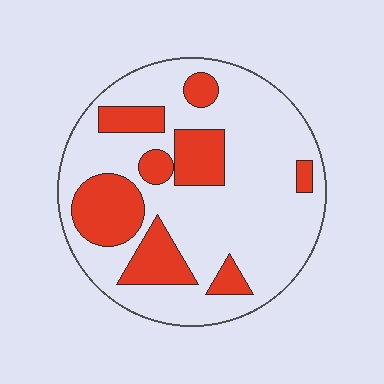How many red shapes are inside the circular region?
8.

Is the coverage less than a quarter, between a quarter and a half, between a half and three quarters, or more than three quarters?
Between a quarter and a half.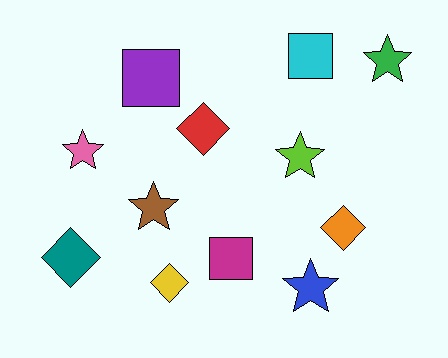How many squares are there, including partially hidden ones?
There are 3 squares.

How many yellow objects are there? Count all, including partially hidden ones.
There is 1 yellow object.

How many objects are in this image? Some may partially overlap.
There are 12 objects.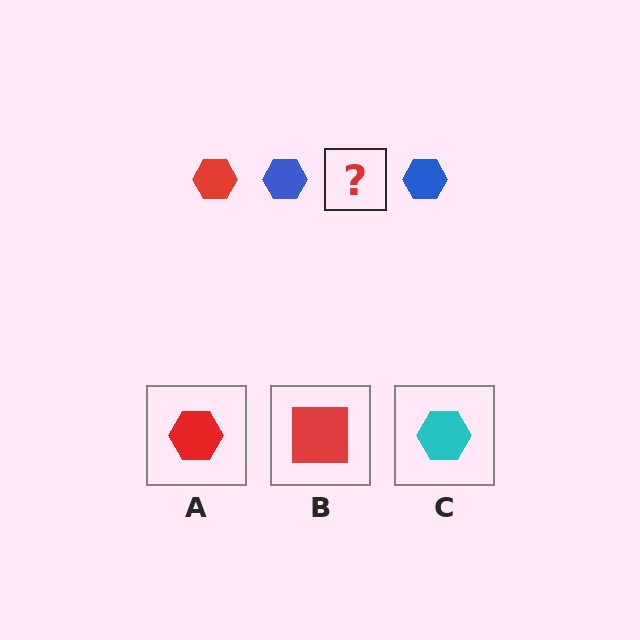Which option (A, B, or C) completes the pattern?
A.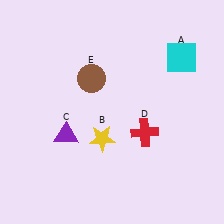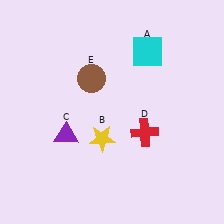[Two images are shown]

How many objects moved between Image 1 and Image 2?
1 object moved between the two images.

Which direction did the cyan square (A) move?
The cyan square (A) moved left.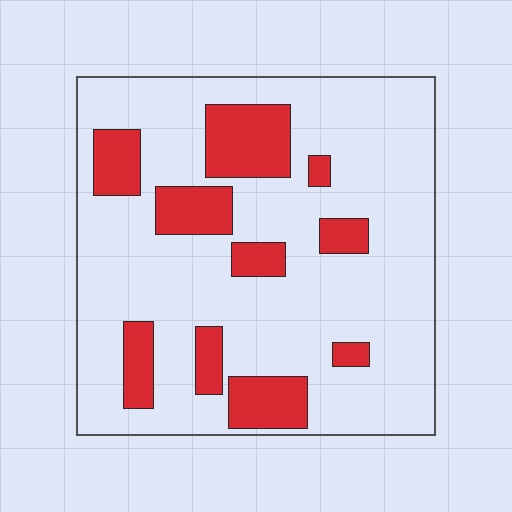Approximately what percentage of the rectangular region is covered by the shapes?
Approximately 20%.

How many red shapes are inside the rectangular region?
10.